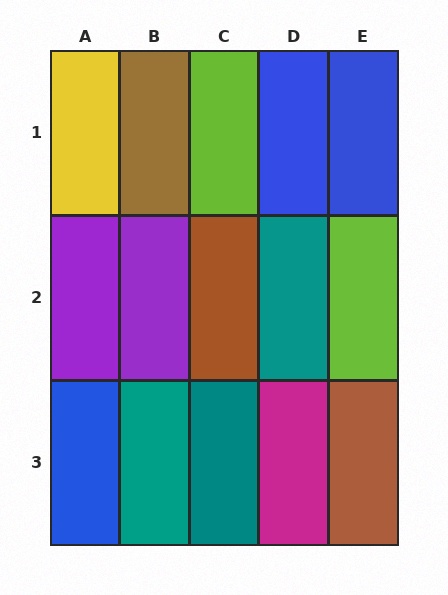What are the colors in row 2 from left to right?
Purple, purple, brown, teal, lime.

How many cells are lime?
2 cells are lime.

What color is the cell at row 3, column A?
Blue.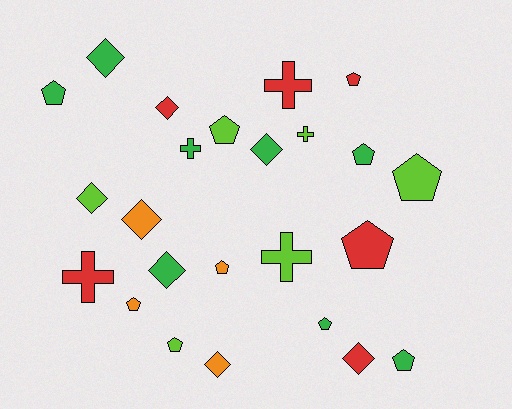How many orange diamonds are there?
There are 2 orange diamonds.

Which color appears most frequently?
Green, with 8 objects.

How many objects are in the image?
There are 24 objects.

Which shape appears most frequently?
Pentagon, with 11 objects.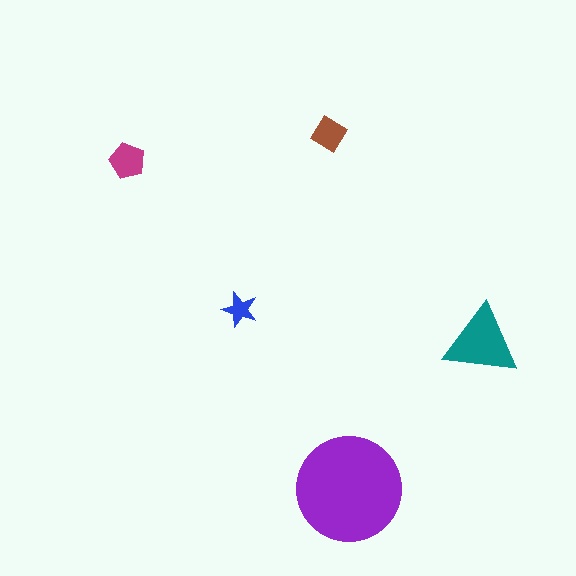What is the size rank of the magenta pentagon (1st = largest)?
3rd.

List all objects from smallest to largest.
The blue star, the brown diamond, the magenta pentagon, the teal triangle, the purple circle.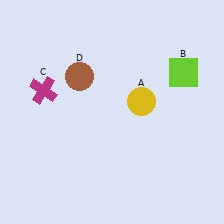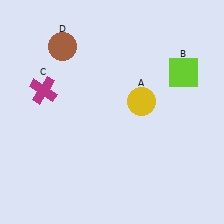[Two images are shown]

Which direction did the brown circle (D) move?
The brown circle (D) moved up.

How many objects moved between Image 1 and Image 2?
1 object moved between the two images.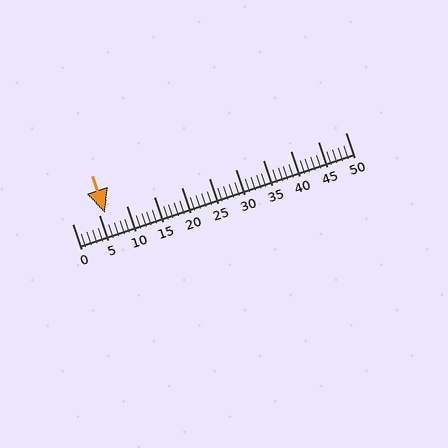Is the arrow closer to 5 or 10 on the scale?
The arrow is closer to 5.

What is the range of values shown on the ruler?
The ruler shows values from 0 to 50.